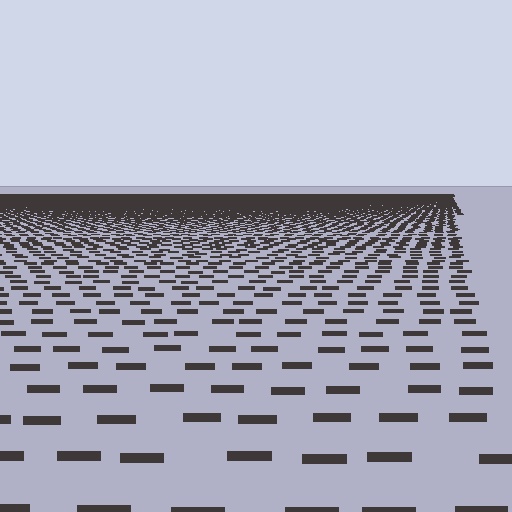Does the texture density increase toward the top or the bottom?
Density increases toward the top.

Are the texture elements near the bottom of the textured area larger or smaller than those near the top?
Larger. Near the bottom, elements are closer to the viewer and appear at a bigger on-screen size.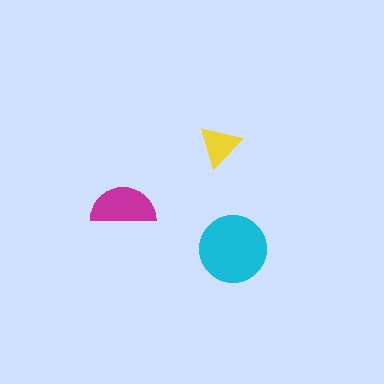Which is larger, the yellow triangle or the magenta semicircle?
The magenta semicircle.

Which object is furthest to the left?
The magenta semicircle is leftmost.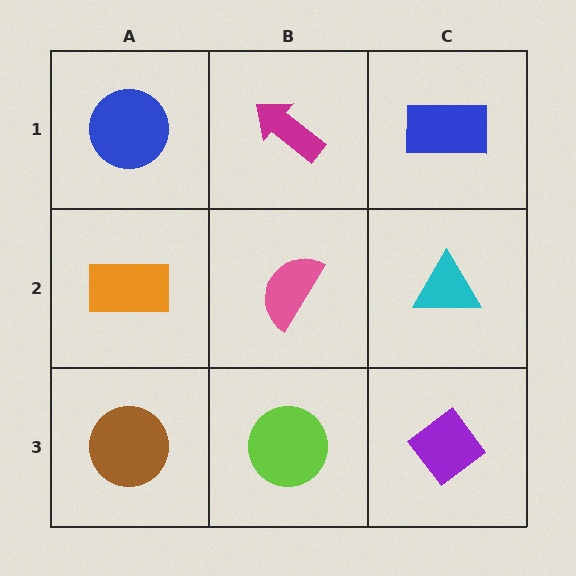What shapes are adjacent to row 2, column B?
A magenta arrow (row 1, column B), a lime circle (row 3, column B), an orange rectangle (row 2, column A), a cyan triangle (row 2, column C).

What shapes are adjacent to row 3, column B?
A pink semicircle (row 2, column B), a brown circle (row 3, column A), a purple diamond (row 3, column C).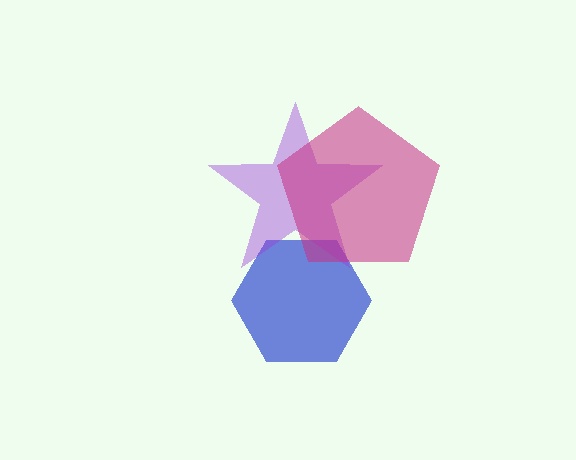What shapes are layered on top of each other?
The layered shapes are: a blue hexagon, a purple star, a magenta pentagon.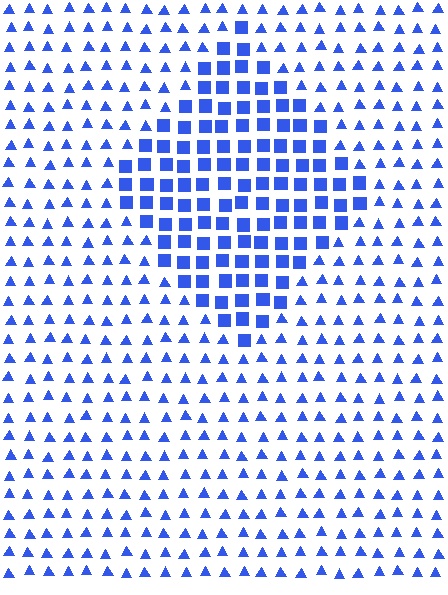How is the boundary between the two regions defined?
The boundary is defined by a change in element shape: squares inside vs. triangles outside. All elements share the same color and spacing.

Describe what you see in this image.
The image is filled with small blue elements arranged in a uniform grid. A diamond-shaped region contains squares, while the surrounding area contains triangles. The boundary is defined purely by the change in element shape.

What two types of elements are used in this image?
The image uses squares inside the diamond region and triangles outside it.